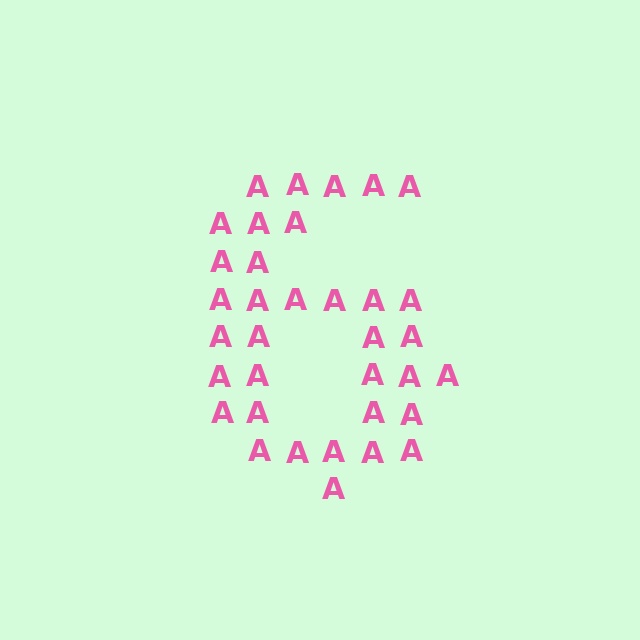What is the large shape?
The large shape is the digit 6.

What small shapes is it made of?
It is made of small letter A's.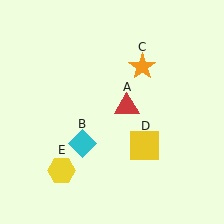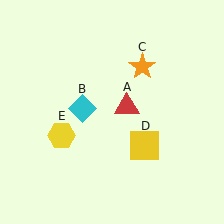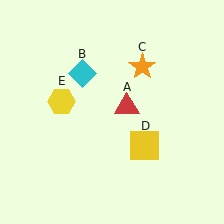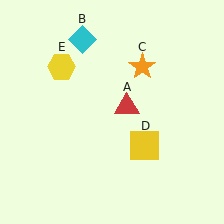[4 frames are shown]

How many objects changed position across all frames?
2 objects changed position: cyan diamond (object B), yellow hexagon (object E).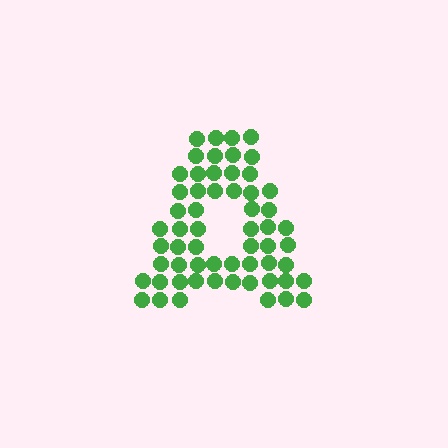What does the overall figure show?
The overall figure shows the letter A.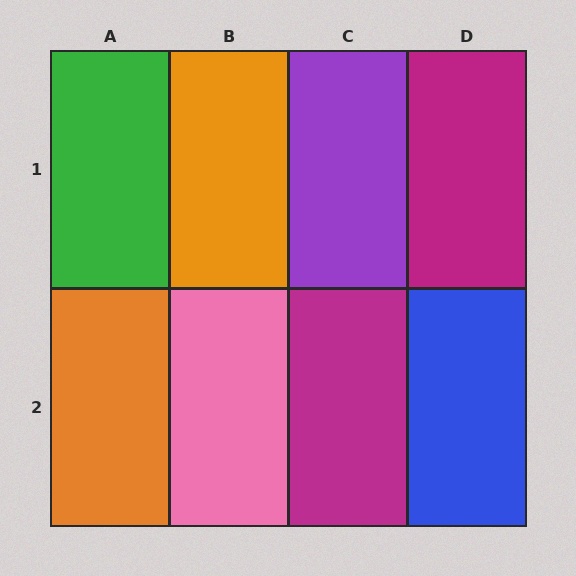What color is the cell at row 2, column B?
Pink.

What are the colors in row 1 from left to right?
Green, orange, purple, magenta.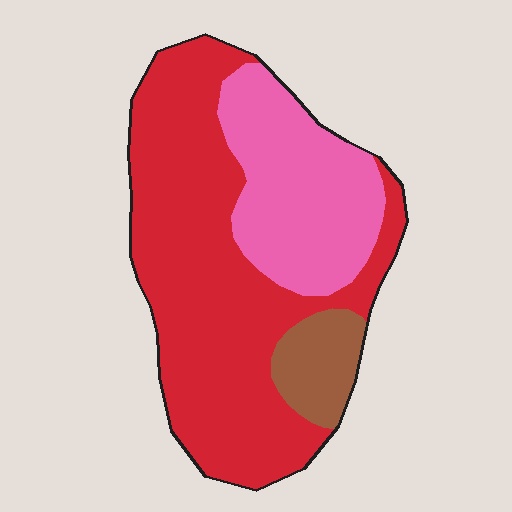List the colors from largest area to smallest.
From largest to smallest: red, pink, brown.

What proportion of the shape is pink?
Pink takes up about one quarter (1/4) of the shape.